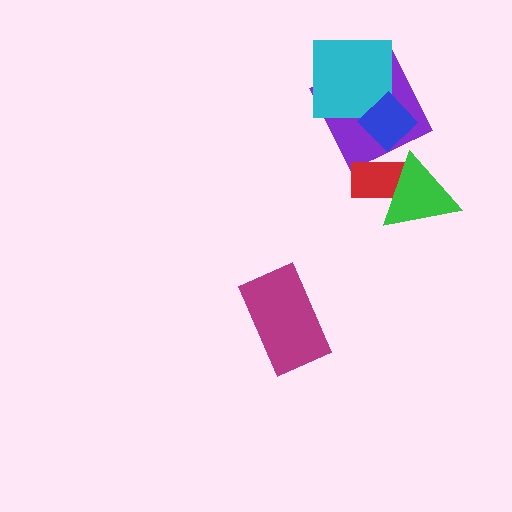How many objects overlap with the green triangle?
1 object overlaps with the green triangle.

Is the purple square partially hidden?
Yes, it is partially covered by another shape.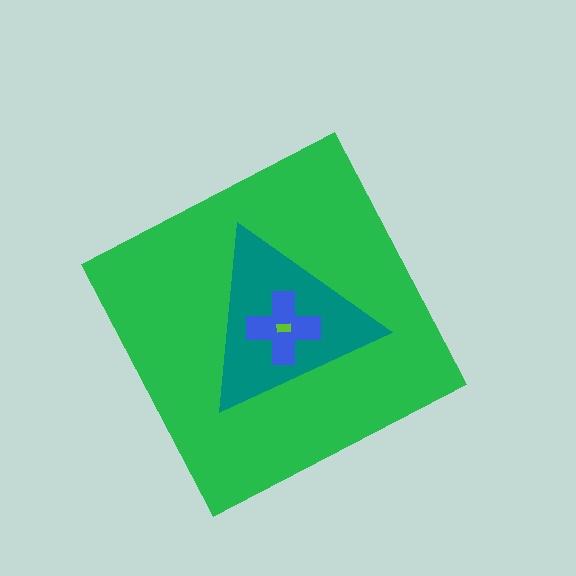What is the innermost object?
The lime rectangle.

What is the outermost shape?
The green diamond.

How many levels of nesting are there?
4.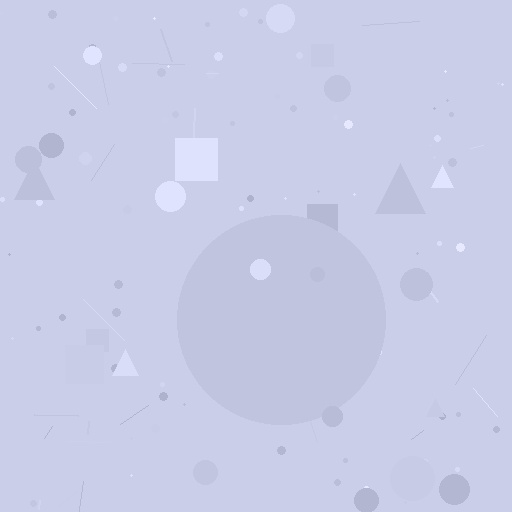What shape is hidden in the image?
A circle is hidden in the image.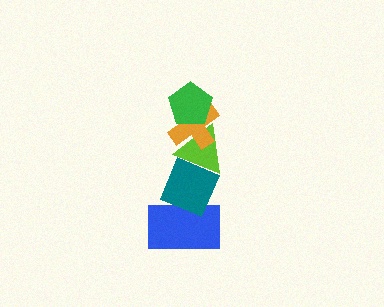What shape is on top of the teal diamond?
The lime triangle is on top of the teal diamond.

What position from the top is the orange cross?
The orange cross is 2nd from the top.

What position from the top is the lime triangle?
The lime triangle is 3rd from the top.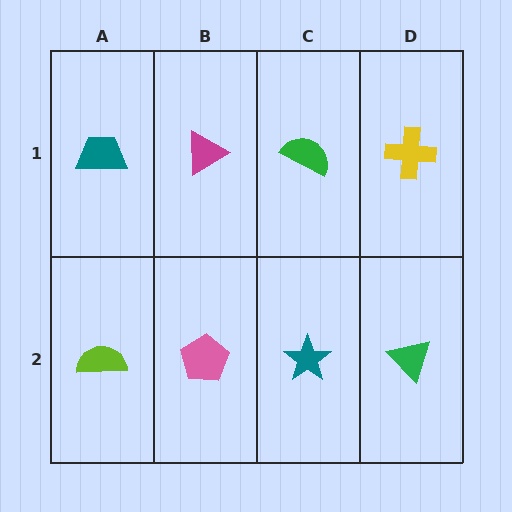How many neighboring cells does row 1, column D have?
2.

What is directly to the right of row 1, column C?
A yellow cross.